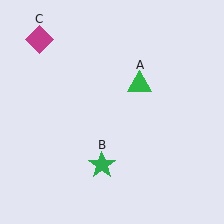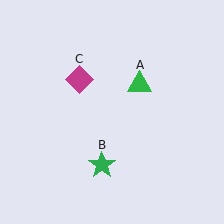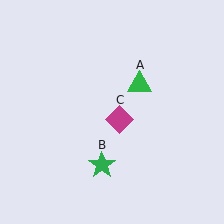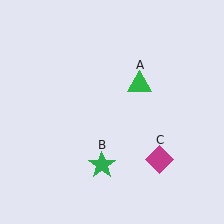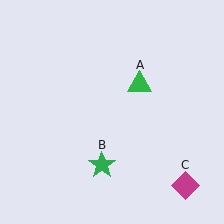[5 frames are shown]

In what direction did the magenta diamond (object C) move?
The magenta diamond (object C) moved down and to the right.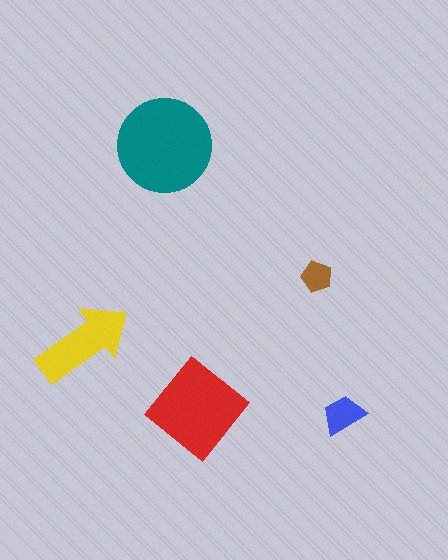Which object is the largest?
The teal circle.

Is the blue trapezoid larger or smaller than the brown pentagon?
Larger.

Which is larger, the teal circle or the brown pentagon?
The teal circle.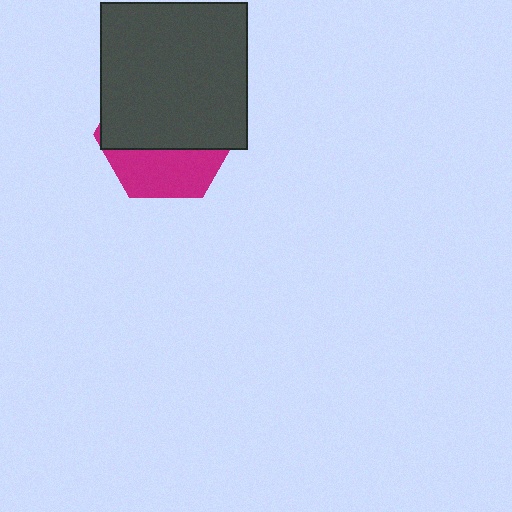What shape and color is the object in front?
The object in front is a dark gray square.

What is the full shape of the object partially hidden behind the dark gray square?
The partially hidden object is a magenta hexagon.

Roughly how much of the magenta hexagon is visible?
A small part of it is visible (roughly 36%).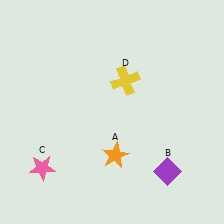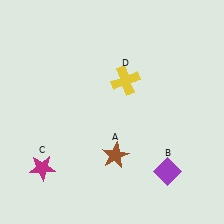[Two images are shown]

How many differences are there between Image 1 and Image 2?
There are 2 differences between the two images.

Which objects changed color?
A changed from orange to brown. C changed from pink to magenta.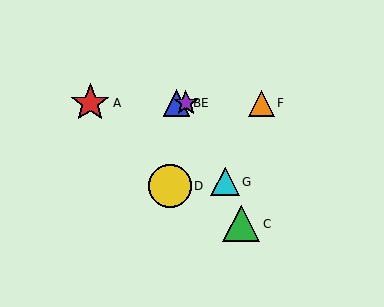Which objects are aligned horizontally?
Objects A, B, E, F are aligned horizontally.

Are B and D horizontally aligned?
No, B is at y≈103 and D is at y≈186.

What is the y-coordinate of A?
Object A is at y≈103.